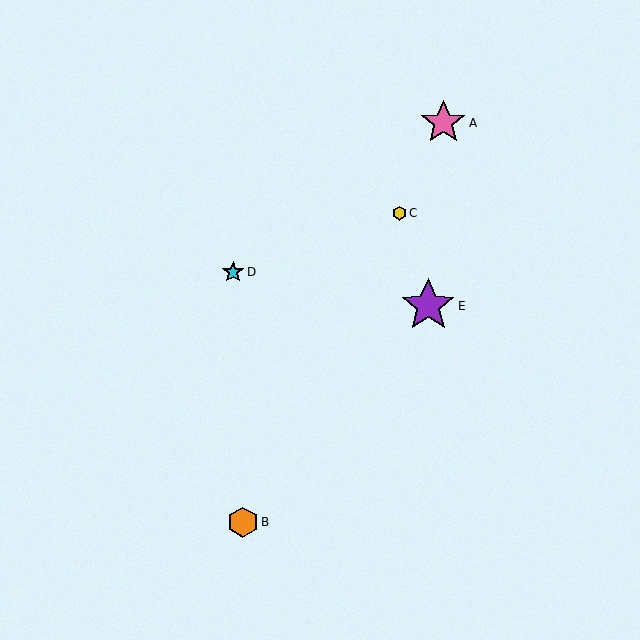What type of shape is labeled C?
Shape C is a yellow hexagon.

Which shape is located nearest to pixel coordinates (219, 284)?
The cyan star (labeled D) at (233, 272) is nearest to that location.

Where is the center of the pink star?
The center of the pink star is at (443, 123).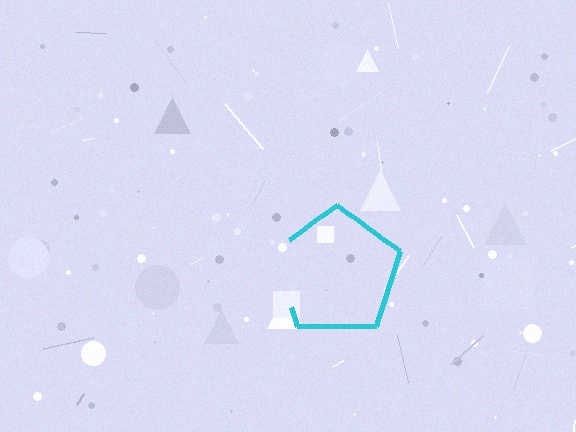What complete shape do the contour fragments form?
The contour fragments form a pentagon.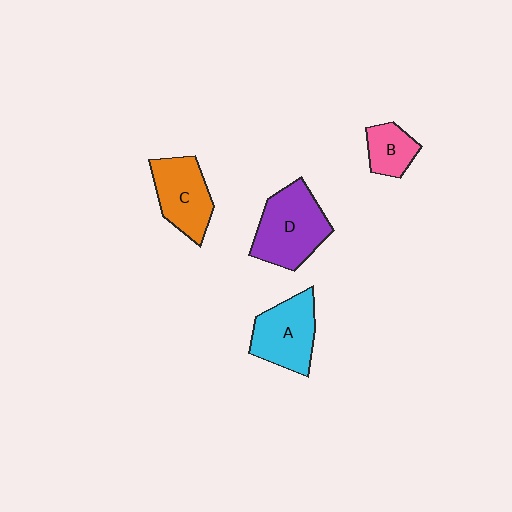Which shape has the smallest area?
Shape B (pink).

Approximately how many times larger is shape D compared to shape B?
Approximately 2.1 times.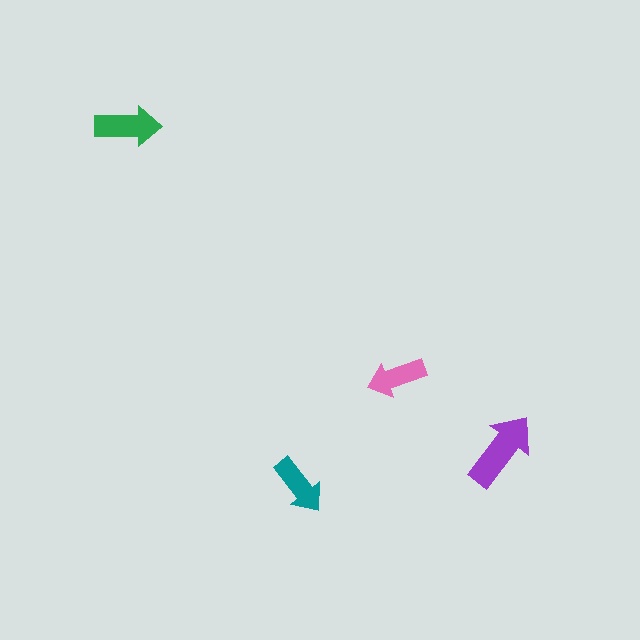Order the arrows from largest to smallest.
the purple one, the green one, the teal one, the pink one.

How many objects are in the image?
There are 4 objects in the image.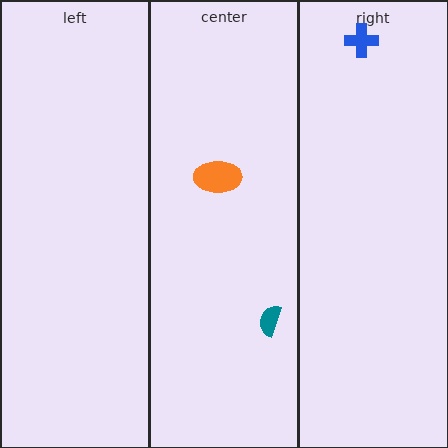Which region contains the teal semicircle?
The center region.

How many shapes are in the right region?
1.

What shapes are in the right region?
The blue cross.